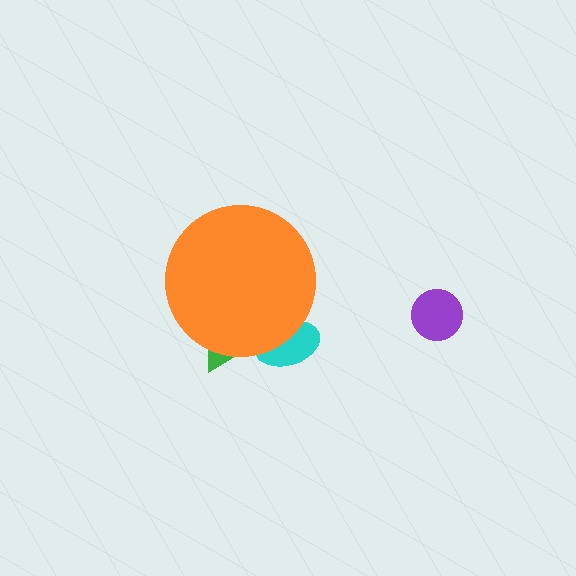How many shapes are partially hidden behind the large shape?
2 shapes are partially hidden.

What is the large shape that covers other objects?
An orange circle.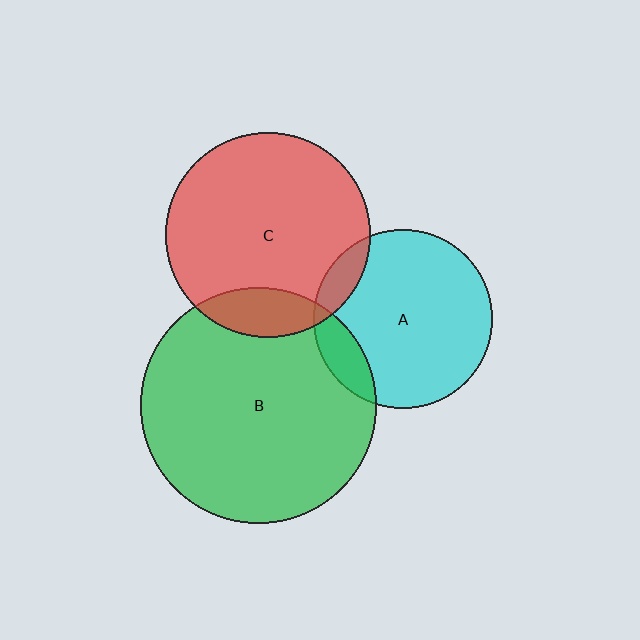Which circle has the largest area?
Circle B (green).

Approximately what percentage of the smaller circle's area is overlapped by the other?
Approximately 10%.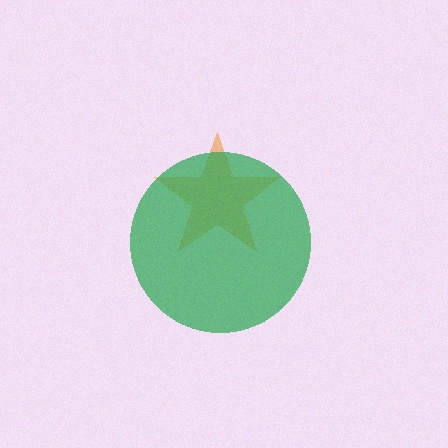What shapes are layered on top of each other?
The layered shapes are: an orange star, a green circle.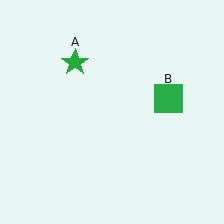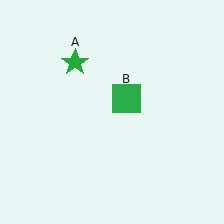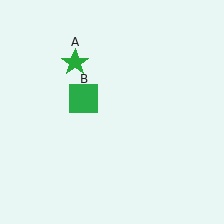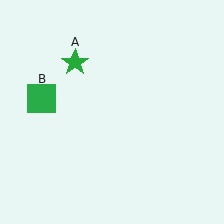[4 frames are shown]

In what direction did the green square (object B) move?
The green square (object B) moved left.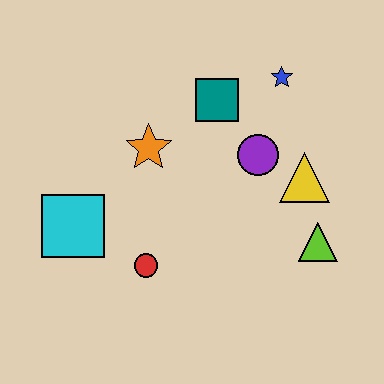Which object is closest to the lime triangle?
The yellow triangle is closest to the lime triangle.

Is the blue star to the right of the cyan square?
Yes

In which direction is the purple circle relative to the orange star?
The purple circle is to the right of the orange star.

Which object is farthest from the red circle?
The blue star is farthest from the red circle.